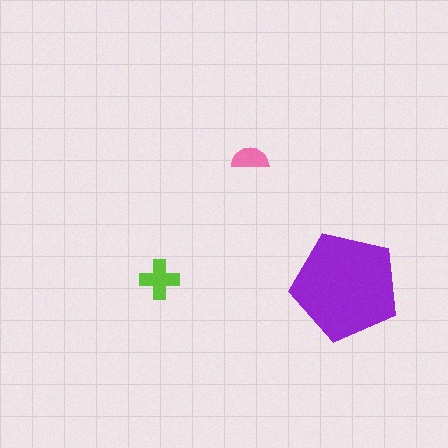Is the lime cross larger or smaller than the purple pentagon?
Smaller.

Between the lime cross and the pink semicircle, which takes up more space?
The lime cross.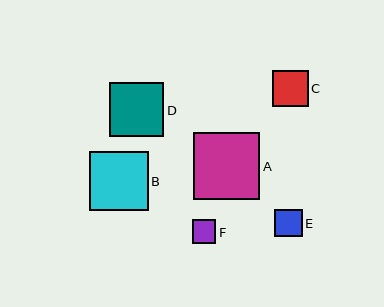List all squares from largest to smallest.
From largest to smallest: A, B, D, C, E, F.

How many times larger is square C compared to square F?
Square C is approximately 1.5 times the size of square F.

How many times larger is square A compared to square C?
Square A is approximately 1.9 times the size of square C.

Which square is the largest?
Square A is the largest with a size of approximately 67 pixels.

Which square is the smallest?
Square F is the smallest with a size of approximately 23 pixels.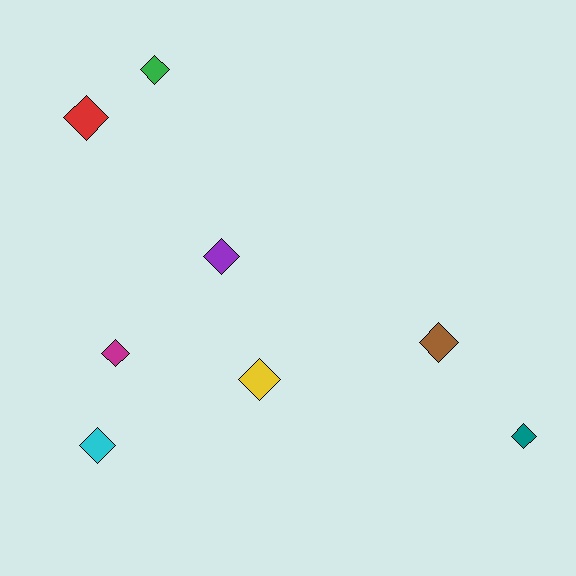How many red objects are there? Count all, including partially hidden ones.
There is 1 red object.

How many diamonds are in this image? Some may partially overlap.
There are 8 diamonds.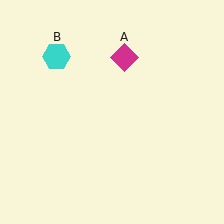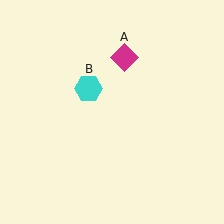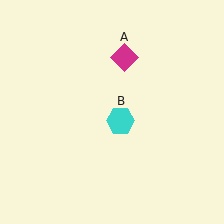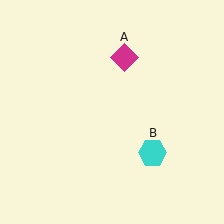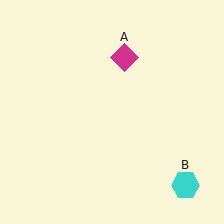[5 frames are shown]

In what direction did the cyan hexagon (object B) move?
The cyan hexagon (object B) moved down and to the right.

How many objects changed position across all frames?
1 object changed position: cyan hexagon (object B).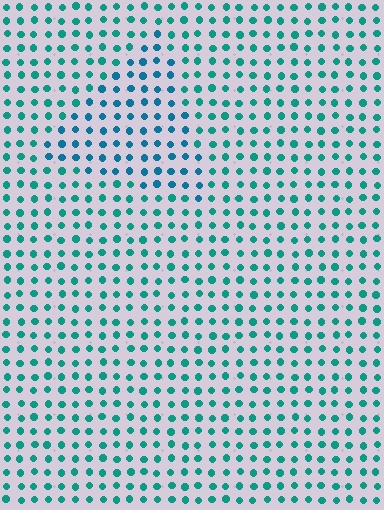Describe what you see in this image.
The image is filled with small teal elements in a uniform arrangement. A triangle-shaped region is visible where the elements are tinted to a slightly different hue, forming a subtle color boundary.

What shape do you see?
I see a triangle.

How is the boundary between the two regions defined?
The boundary is defined purely by a slight shift in hue (about 26 degrees). Spacing, size, and orientation are identical on both sides.